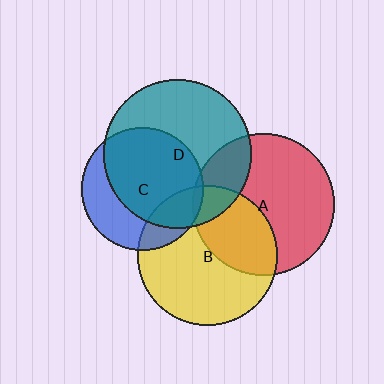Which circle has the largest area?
Circle D (teal).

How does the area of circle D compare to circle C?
Approximately 1.5 times.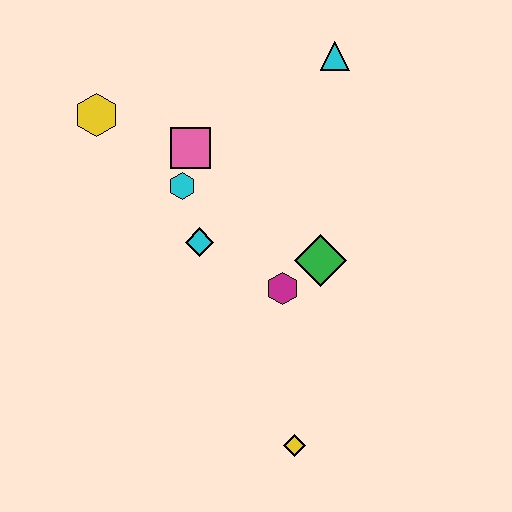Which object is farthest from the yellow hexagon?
The yellow diamond is farthest from the yellow hexagon.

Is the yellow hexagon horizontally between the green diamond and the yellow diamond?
No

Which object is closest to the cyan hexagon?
The pink square is closest to the cyan hexagon.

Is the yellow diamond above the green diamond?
No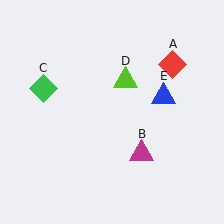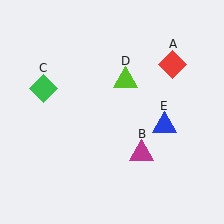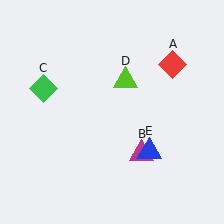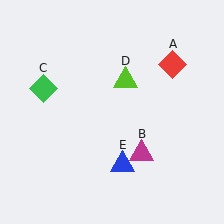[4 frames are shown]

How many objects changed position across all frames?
1 object changed position: blue triangle (object E).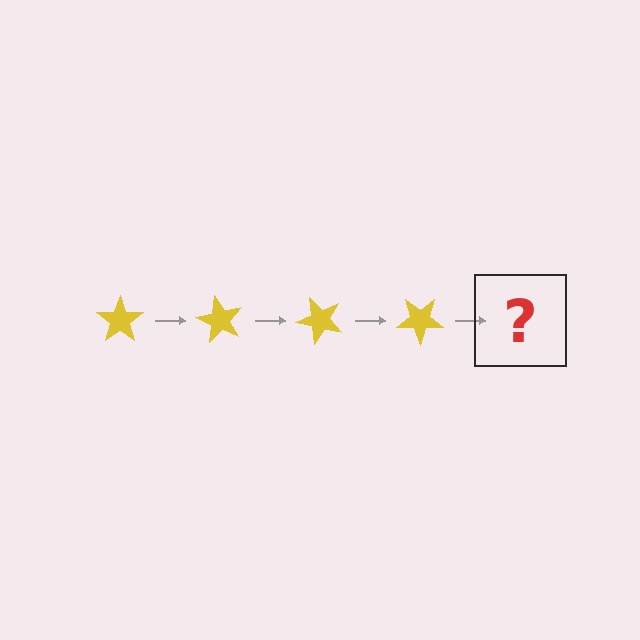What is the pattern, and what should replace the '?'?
The pattern is that the star rotates 60 degrees each step. The '?' should be a yellow star rotated 240 degrees.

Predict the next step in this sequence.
The next step is a yellow star rotated 240 degrees.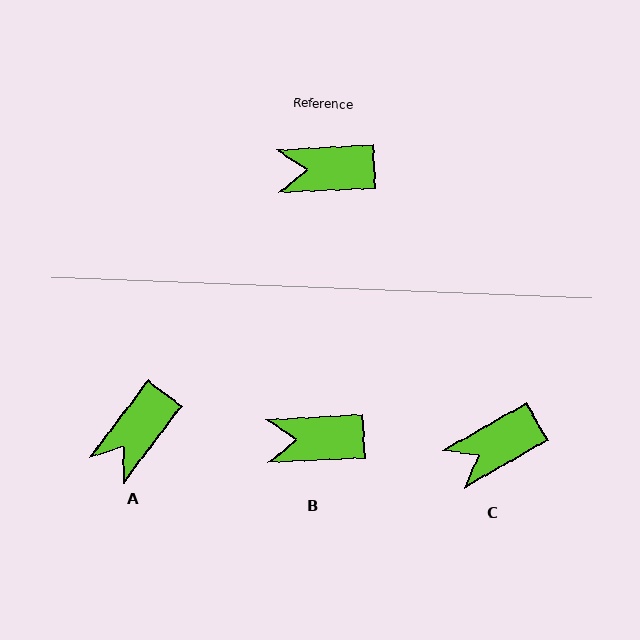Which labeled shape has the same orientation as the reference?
B.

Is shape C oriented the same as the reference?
No, it is off by about 26 degrees.